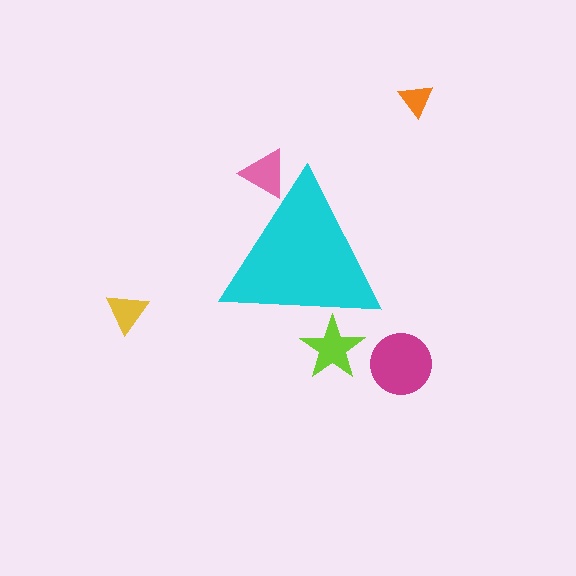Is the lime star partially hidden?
Yes, the lime star is partially hidden behind the cyan triangle.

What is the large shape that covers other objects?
A cyan triangle.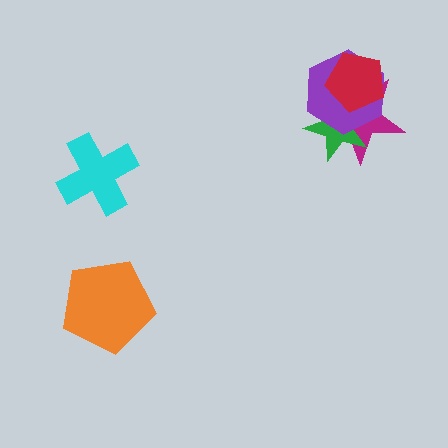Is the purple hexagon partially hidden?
Yes, it is partially covered by another shape.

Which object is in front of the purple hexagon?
The red pentagon is in front of the purple hexagon.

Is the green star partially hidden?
Yes, it is partially covered by another shape.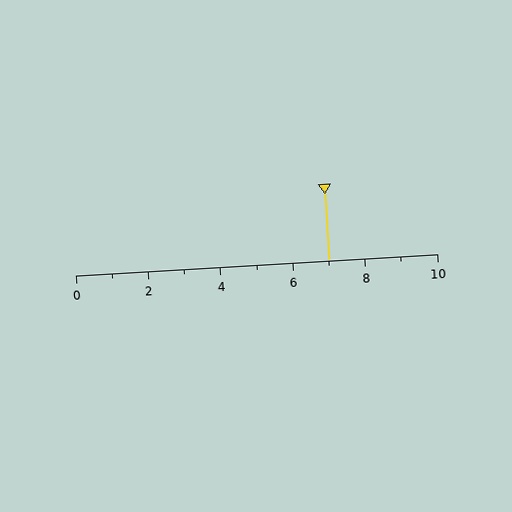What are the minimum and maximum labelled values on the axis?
The axis runs from 0 to 10.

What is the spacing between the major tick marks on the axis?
The major ticks are spaced 2 apart.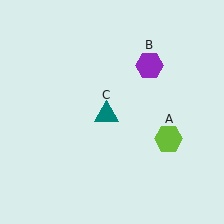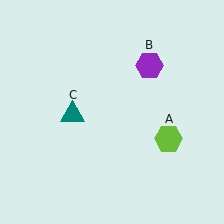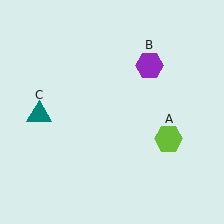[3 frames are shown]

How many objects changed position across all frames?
1 object changed position: teal triangle (object C).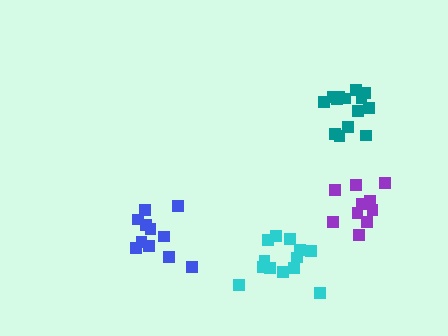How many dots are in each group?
Group 1: 11 dots, Group 2: 10 dots, Group 3: 14 dots, Group 4: 13 dots (48 total).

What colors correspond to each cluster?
The clusters are colored: blue, purple, teal, cyan.